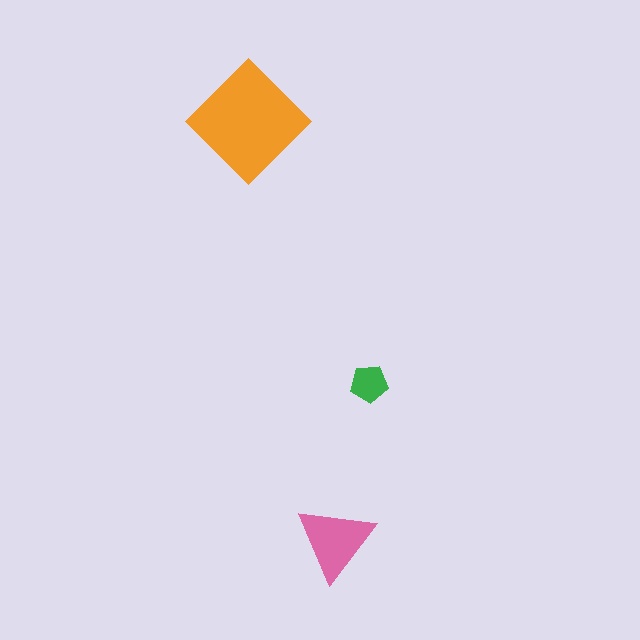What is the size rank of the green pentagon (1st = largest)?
3rd.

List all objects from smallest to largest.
The green pentagon, the pink triangle, the orange diamond.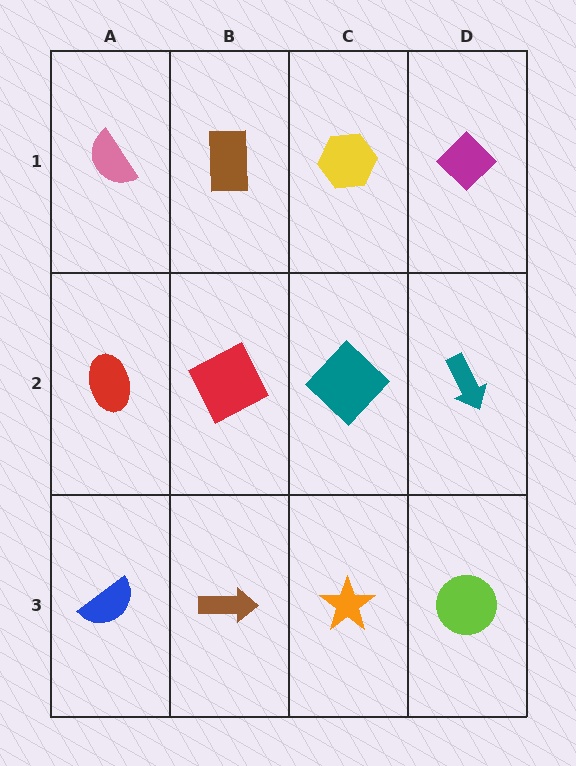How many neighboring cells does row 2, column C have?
4.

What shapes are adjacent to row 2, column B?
A brown rectangle (row 1, column B), a brown arrow (row 3, column B), a red ellipse (row 2, column A), a teal diamond (row 2, column C).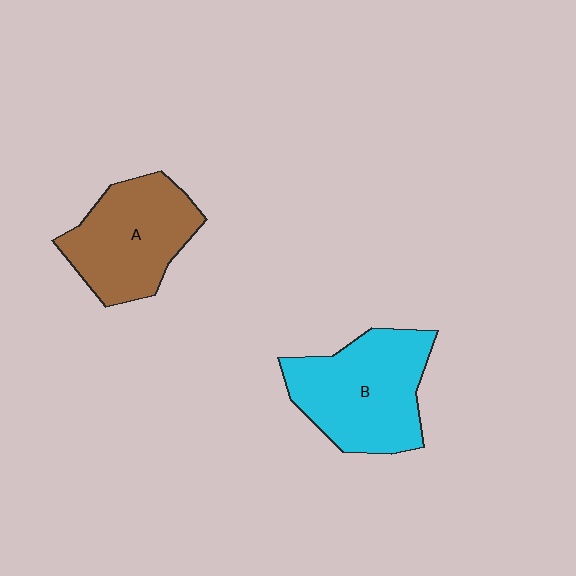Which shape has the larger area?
Shape B (cyan).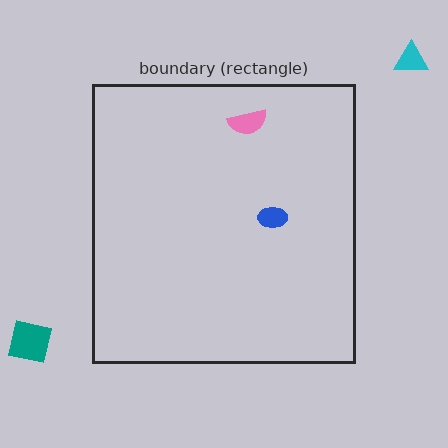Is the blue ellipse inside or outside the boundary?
Inside.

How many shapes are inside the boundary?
2 inside, 2 outside.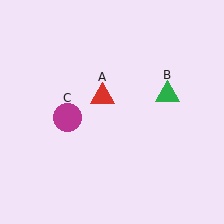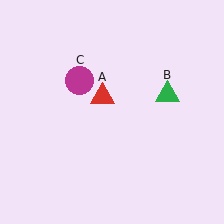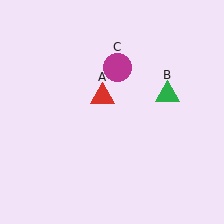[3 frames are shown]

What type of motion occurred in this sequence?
The magenta circle (object C) rotated clockwise around the center of the scene.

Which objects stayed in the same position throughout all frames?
Red triangle (object A) and green triangle (object B) remained stationary.